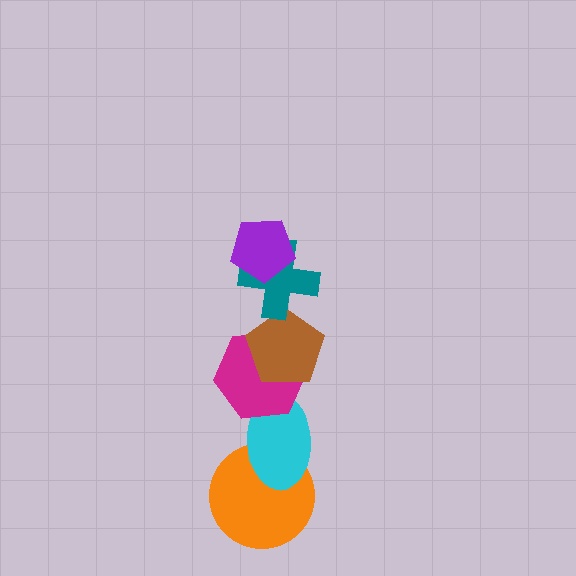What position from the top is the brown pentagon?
The brown pentagon is 3rd from the top.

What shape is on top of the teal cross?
The purple pentagon is on top of the teal cross.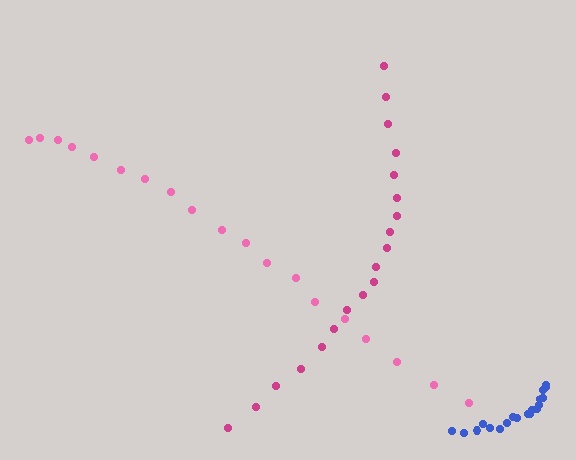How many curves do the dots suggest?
There are 3 distinct paths.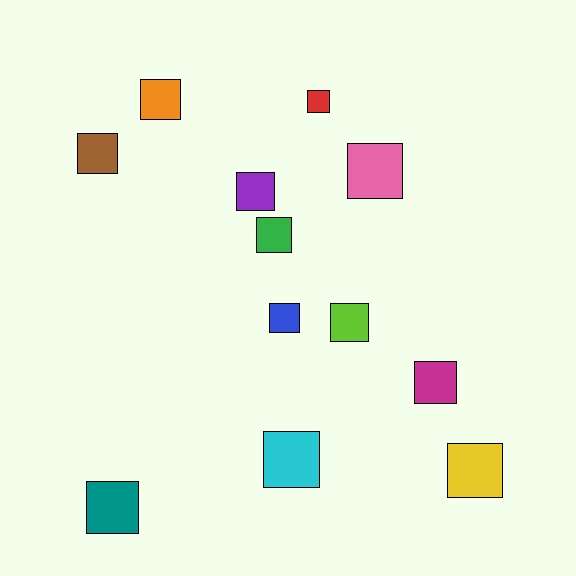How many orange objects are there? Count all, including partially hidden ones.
There is 1 orange object.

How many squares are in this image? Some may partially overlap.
There are 12 squares.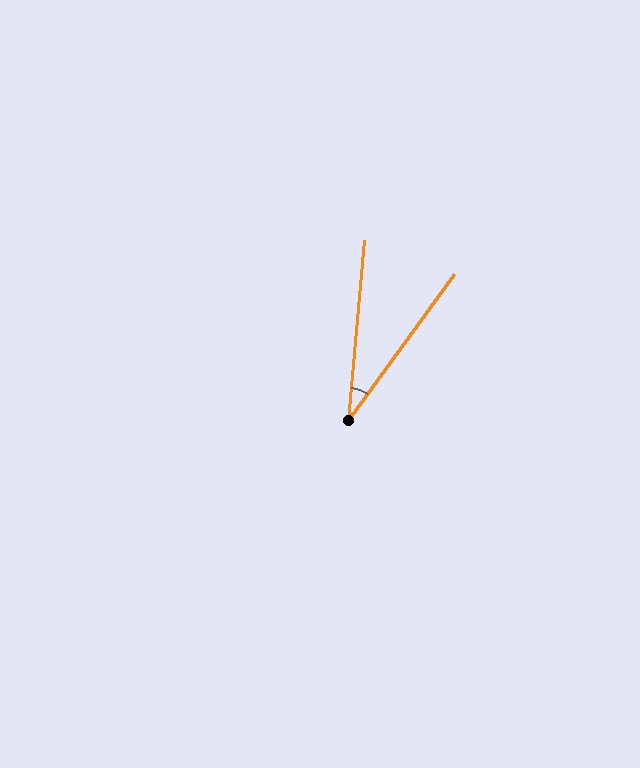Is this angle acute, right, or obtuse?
It is acute.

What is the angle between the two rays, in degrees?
Approximately 31 degrees.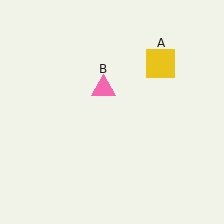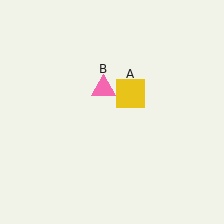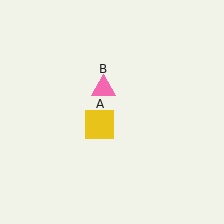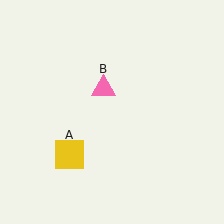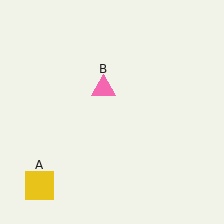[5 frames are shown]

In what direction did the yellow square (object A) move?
The yellow square (object A) moved down and to the left.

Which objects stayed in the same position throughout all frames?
Pink triangle (object B) remained stationary.